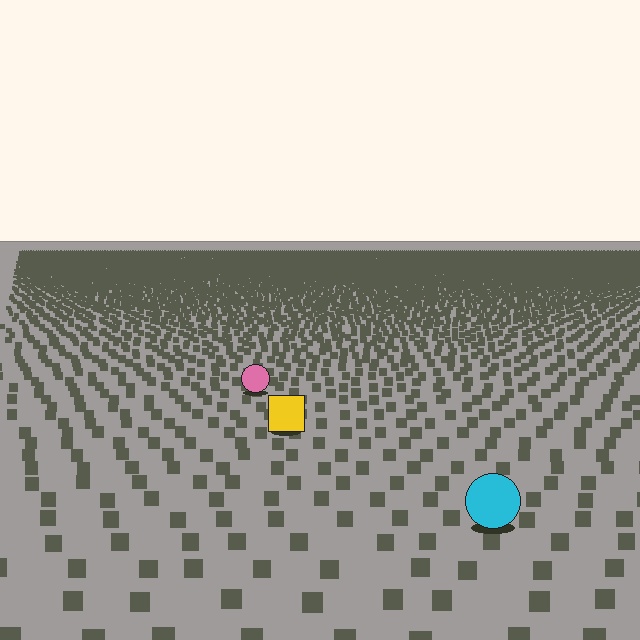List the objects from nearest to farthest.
From nearest to farthest: the cyan circle, the yellow square, the pink circle.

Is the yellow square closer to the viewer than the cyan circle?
No. The cyan circle is closer — you can tell from the texture gradient: the ground texture is coarser near it.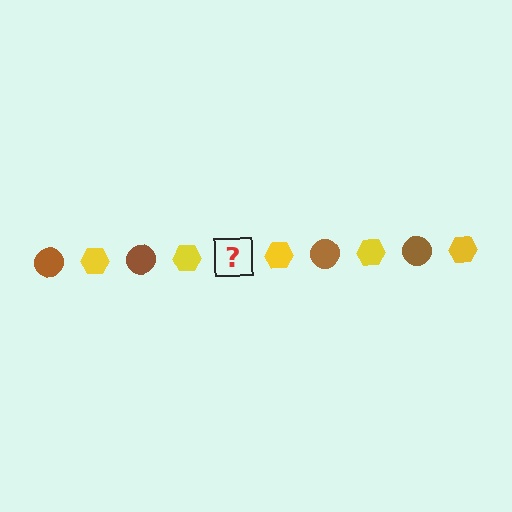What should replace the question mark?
The question mark should be replaced with a brown circle.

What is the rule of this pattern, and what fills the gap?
The rule is that the pattern alternates between brown circle and yellow hexagon. The gap should be filled with a brown circle.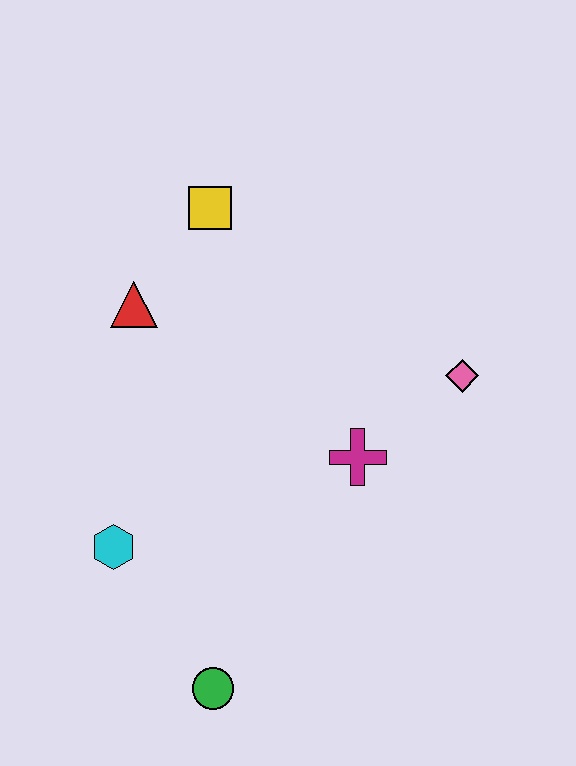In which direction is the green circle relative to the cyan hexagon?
The green circle is below the cyan hexagon.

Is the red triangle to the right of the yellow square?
No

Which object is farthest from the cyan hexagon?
The pink diamond is farthest from the cyan hexagon.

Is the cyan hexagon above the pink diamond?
No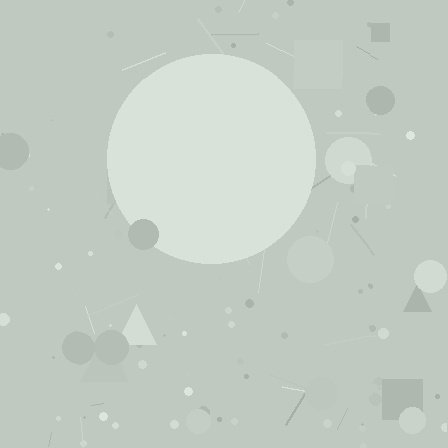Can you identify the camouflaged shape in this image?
The camouflaged shape is a circle.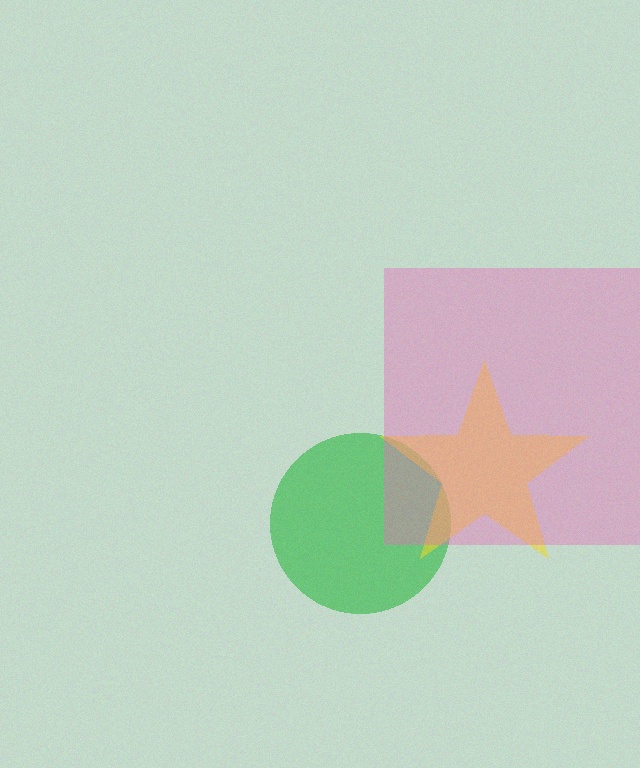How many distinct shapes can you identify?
There are 3 distinct shapes: a green circle, a yellow star, a pink square.